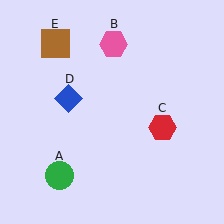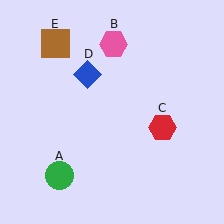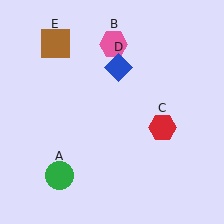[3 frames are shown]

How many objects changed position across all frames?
1 object changed position: blue diamond (object D).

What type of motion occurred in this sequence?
The blue diamond (object D) rotated clockwise around the center of the scene.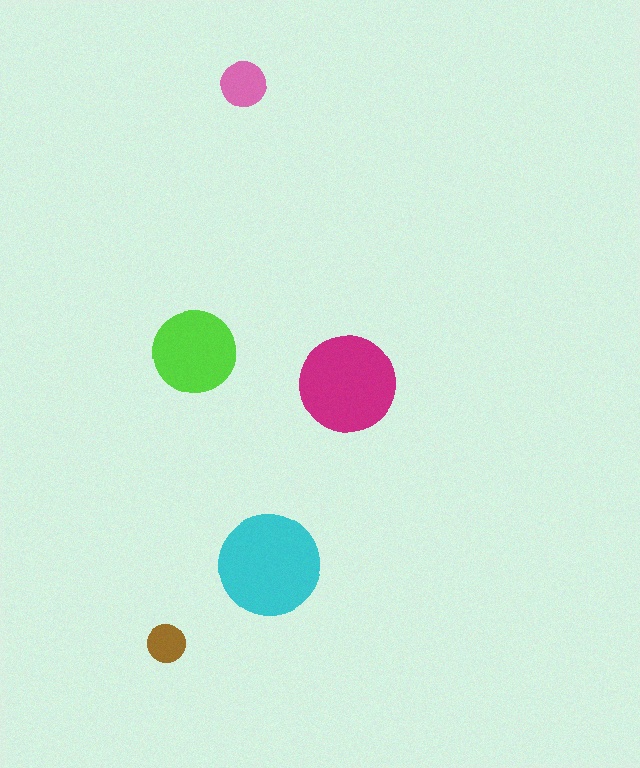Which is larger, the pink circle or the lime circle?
The lime one.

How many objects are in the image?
There are 5 objects in the image.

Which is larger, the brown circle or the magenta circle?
The magenta one.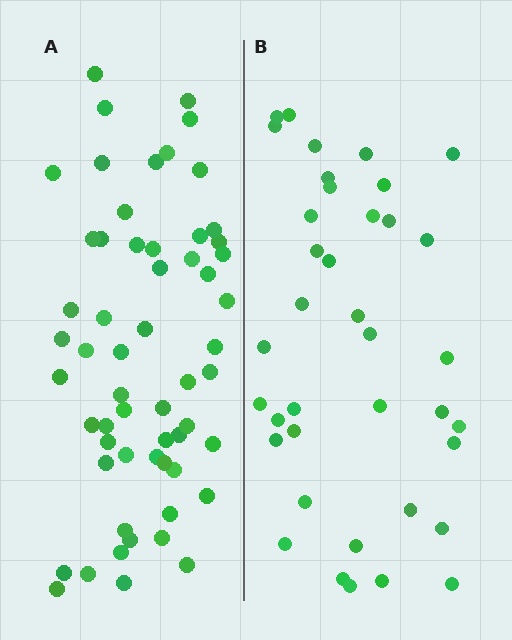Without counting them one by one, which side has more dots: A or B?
Region A (the left region) has more dots.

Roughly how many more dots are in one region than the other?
Region A has approximately 20 more dots than region B.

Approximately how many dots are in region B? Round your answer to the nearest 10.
About 40 dots. (The exact count is 38, which rounds to 40.)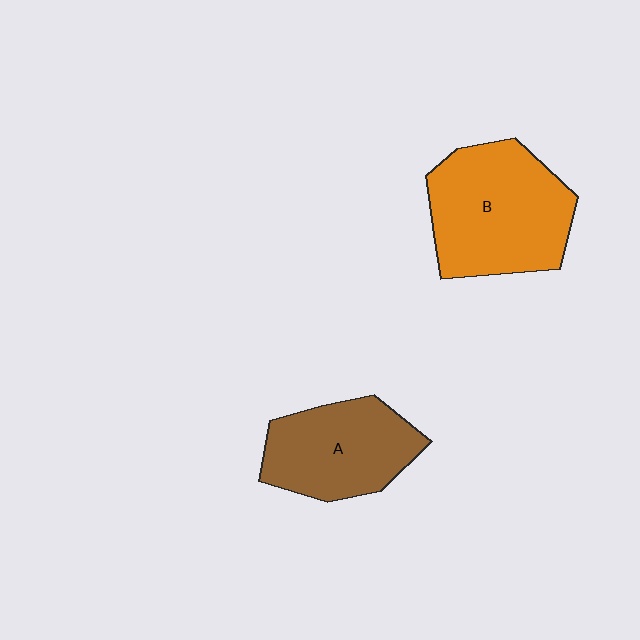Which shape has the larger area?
Shape B (orange).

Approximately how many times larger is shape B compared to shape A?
Approximately 1.3 times.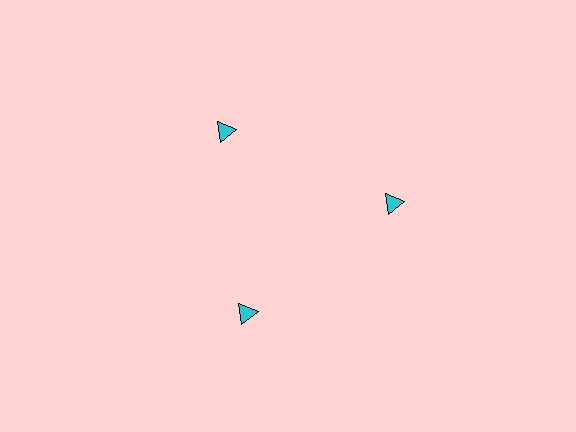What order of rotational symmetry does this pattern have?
This pattern has 3-fold rotational symmetry.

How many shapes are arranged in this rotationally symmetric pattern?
There are 3 shapes, arranged in 3 groups of 1.